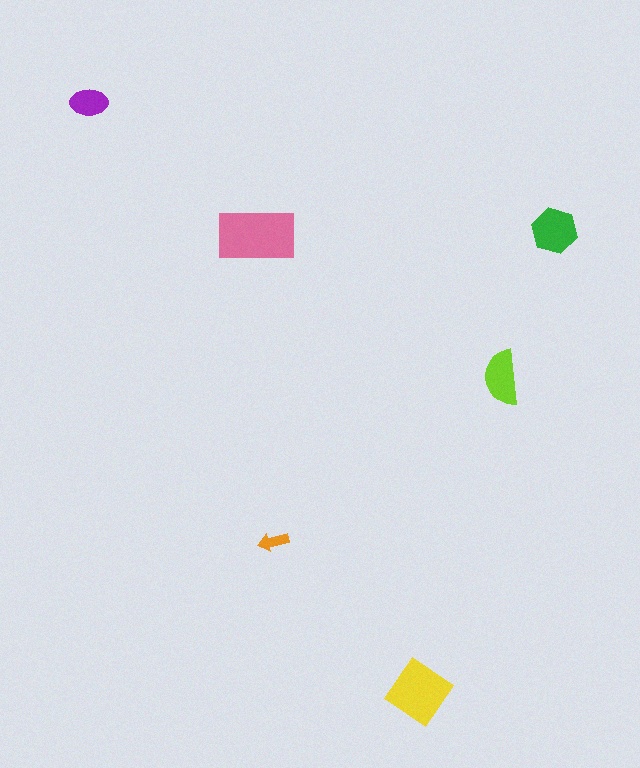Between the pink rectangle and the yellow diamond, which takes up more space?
The pink rectangle.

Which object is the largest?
The pink rectangle.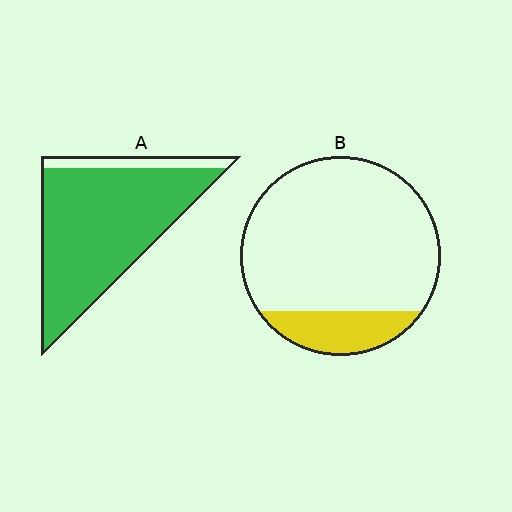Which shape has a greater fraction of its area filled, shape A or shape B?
Shape A.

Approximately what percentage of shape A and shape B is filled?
A is approximately 90% and B is approximately 15%.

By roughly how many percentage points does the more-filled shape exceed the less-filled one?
By roughly 70 percentage points (A over B).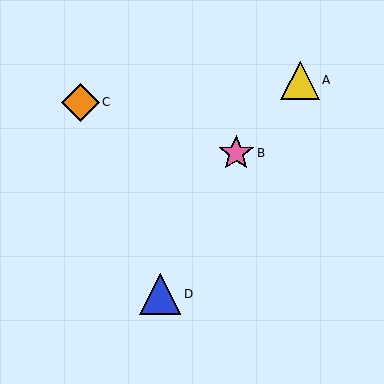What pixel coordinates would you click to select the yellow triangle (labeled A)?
Click at (300, 80) to select the yellow triangle A.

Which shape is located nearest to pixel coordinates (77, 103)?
The orange diamond (labeled C) at (80, 102) is nearest to that location.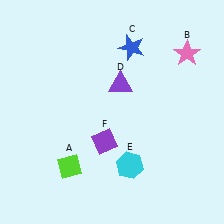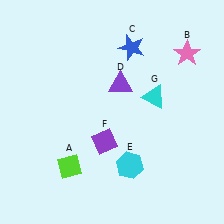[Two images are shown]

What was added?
A cyan triangle (G) was added in Image 2.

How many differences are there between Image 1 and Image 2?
There is 1 difference between the two images.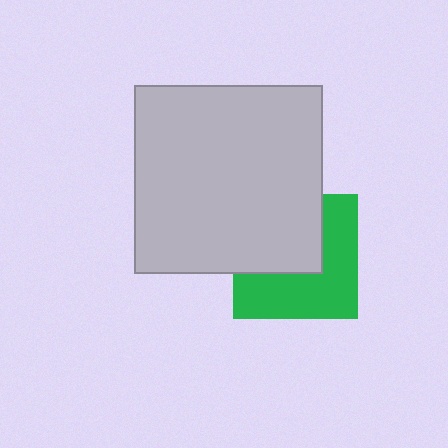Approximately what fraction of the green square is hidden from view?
Roughly 46% of the green square is hidden behind the light gray square.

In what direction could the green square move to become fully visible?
The green square could move toward the lower-right. That would shift it out from behind the light gray square entirely.